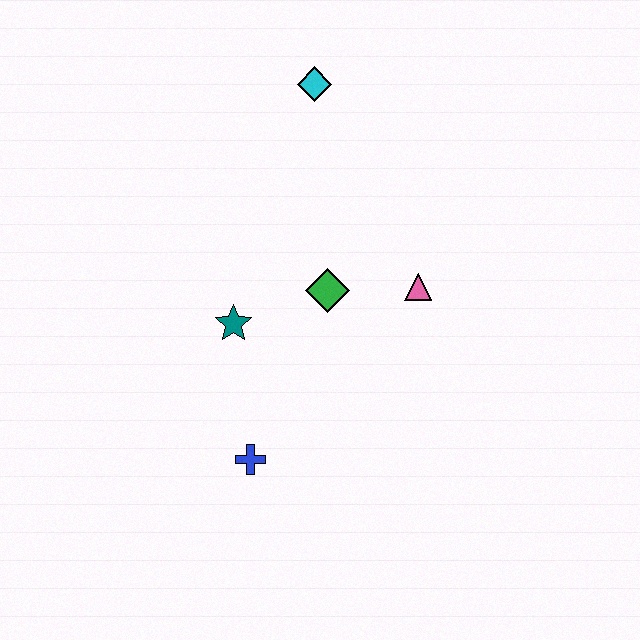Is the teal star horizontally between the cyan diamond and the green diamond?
No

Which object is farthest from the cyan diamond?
The blue cross is farthest from the cyan diamond.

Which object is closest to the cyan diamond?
The green diamond is closest to the cyan diamond.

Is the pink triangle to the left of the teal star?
No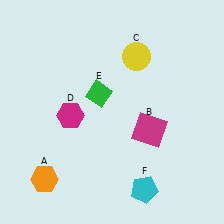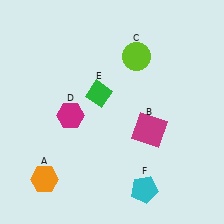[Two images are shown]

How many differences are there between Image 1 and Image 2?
There is 1 difference between the two images.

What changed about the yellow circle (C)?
In Image 1, C is yellow. In Image 2, it changed to lime.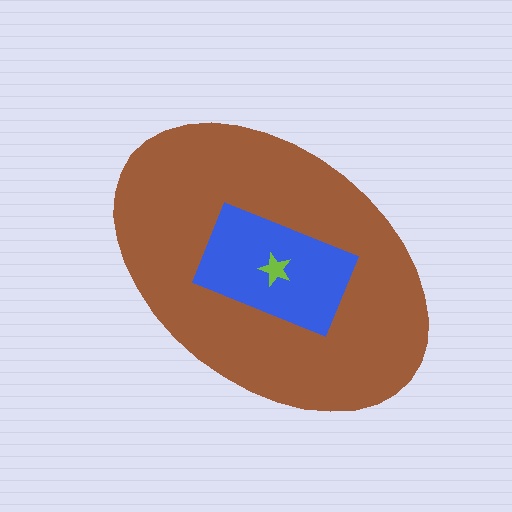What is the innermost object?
The lime star.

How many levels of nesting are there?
3.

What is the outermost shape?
The brown ellipse.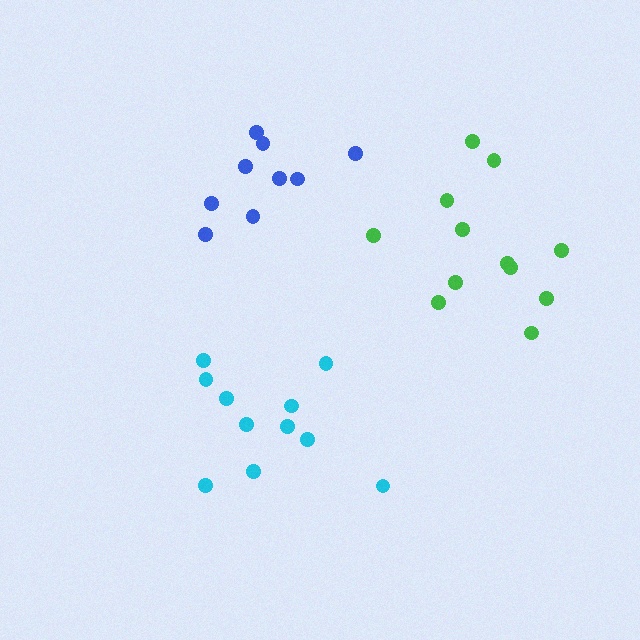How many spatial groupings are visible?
There are 3 spatial groupings.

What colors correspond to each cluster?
The clusters are colored: cyan, green, blue.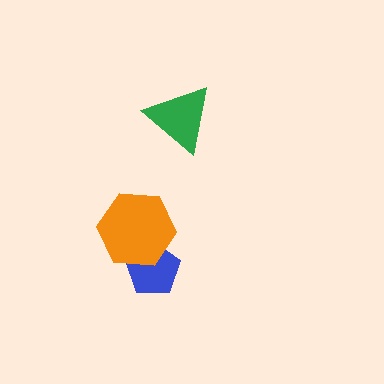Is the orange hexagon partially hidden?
No, no other shape covers it.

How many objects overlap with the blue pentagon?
1 object overlaps with the blue pentagon.